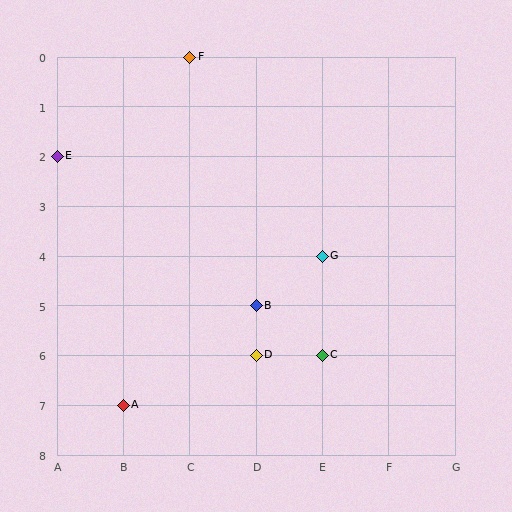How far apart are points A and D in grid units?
Points A and D are 2 columns and 1 row apart (about 2.2 grid units diagonally).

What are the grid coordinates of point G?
Point G is at grid coordinates (E, 4).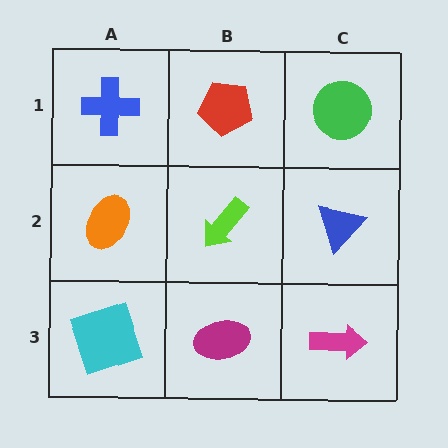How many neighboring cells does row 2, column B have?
4.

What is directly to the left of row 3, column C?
A magenta ellipse.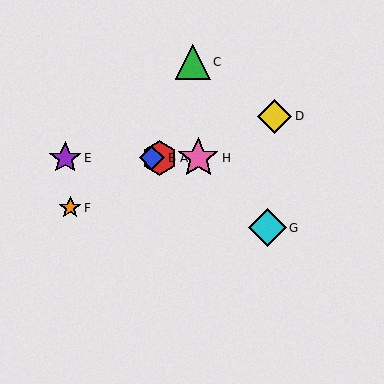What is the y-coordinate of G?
Object G is at y≈228.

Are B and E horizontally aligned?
Yes, both are at y≈158.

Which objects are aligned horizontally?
Objects A, B, E, H are aligned horizontally.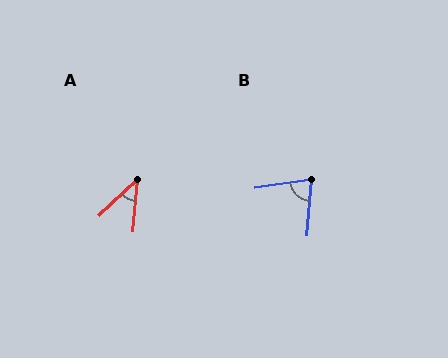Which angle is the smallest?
A, at approximately 42 degrees.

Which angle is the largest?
B, at approximately 77 degrees.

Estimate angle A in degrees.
Approximately 42 degrees.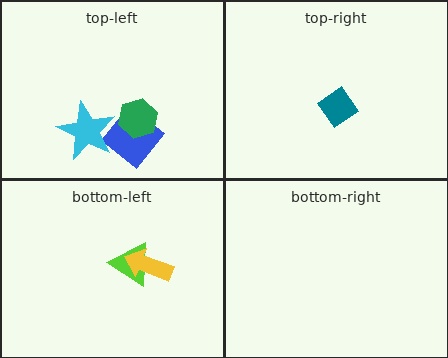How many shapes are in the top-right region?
1.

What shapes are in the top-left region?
The blue diamond, the green hexagon, the cyan star.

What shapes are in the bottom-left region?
The lime triangle, the yellow arrow.